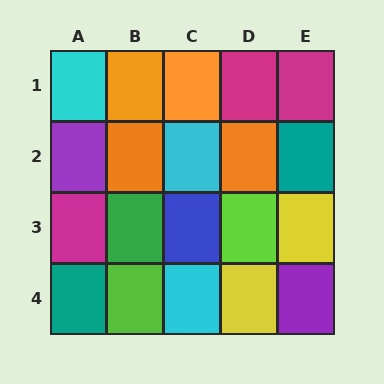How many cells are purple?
2 cells are purple.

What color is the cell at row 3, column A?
Magenta.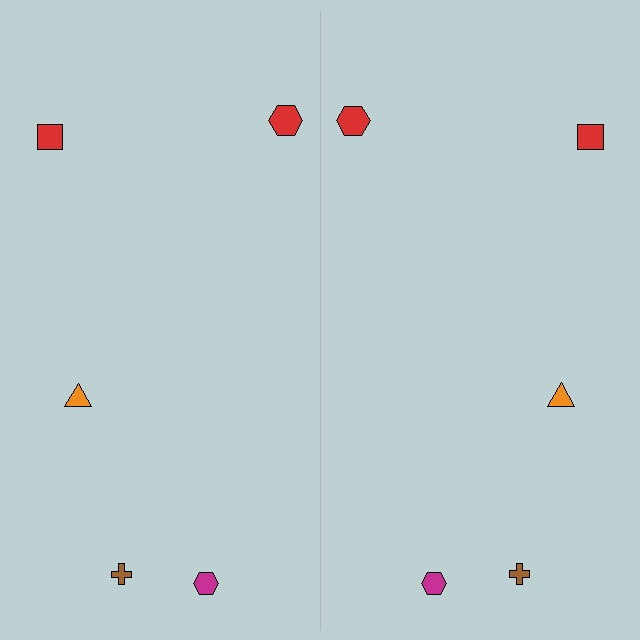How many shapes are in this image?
There are 10 shapes in this image.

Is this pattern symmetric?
Yes, this pattern has bilateral (reflection) symmetry.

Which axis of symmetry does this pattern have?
The pattern has a vertical axis of symmetry running through the center of the image.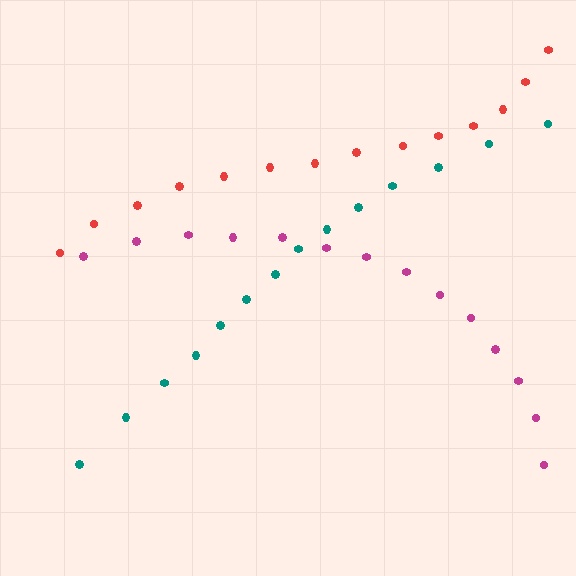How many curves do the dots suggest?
There are 3 distinct paths.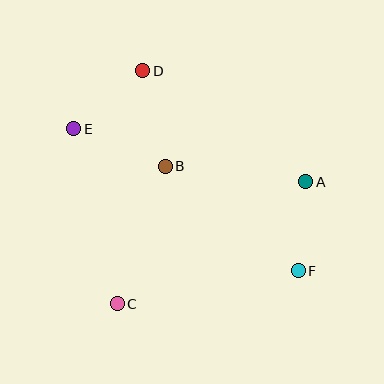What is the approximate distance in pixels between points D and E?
The distance between D and E is approximately 90 pixels.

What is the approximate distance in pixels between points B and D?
The distance between B and D is approximately 98 pixels.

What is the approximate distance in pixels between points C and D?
The distance between C and D is approximately 235 pixels.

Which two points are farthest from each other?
Points E and F are farthest from each other.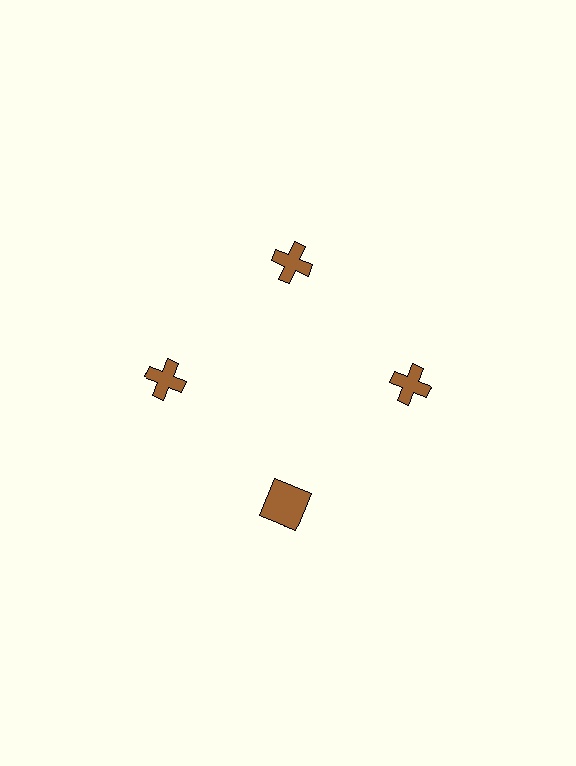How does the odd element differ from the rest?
It has a different shape: square instead of cross.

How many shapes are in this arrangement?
There are 4 shapes arranged in a ring pattern.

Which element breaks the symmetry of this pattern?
The brown square at roughly the 6 o'clock position breaks the symmetry. All other shapes are brown crosses.